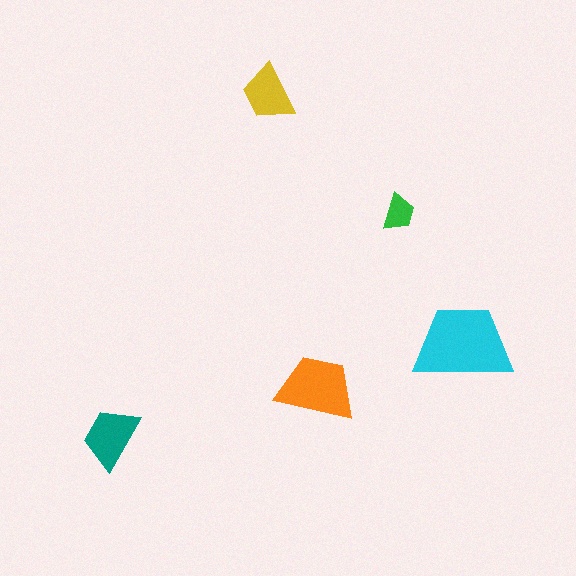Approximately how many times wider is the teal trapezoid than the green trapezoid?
About 1.5 times wider.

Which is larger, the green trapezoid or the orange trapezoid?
The orange one.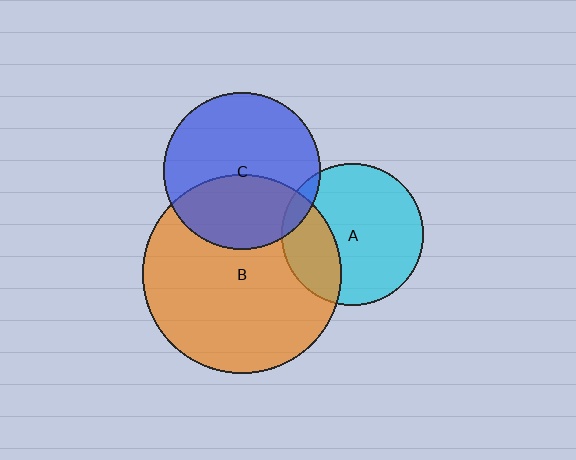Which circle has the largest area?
Circle B (orange).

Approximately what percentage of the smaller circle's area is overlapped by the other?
Approximately 5%.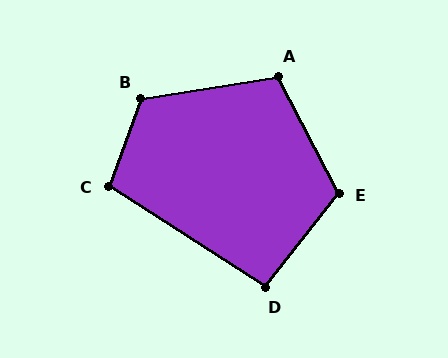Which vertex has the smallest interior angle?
D, at approximately 95 degrees.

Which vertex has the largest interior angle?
B, at approximately 119 degrees.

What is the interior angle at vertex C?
Approximately 102 degrees (obtuse).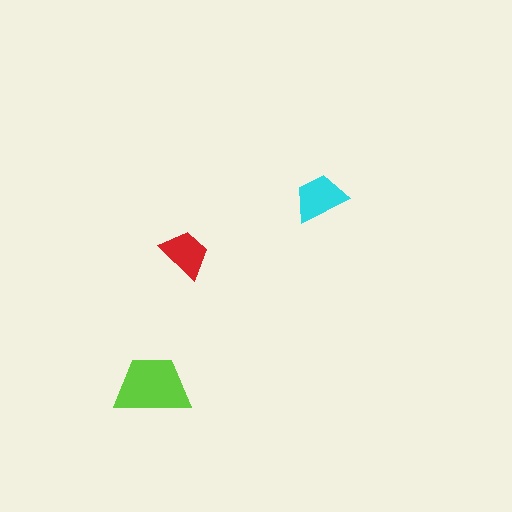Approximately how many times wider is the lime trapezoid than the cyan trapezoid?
About 1.5 times wider.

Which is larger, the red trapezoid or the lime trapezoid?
The lime one.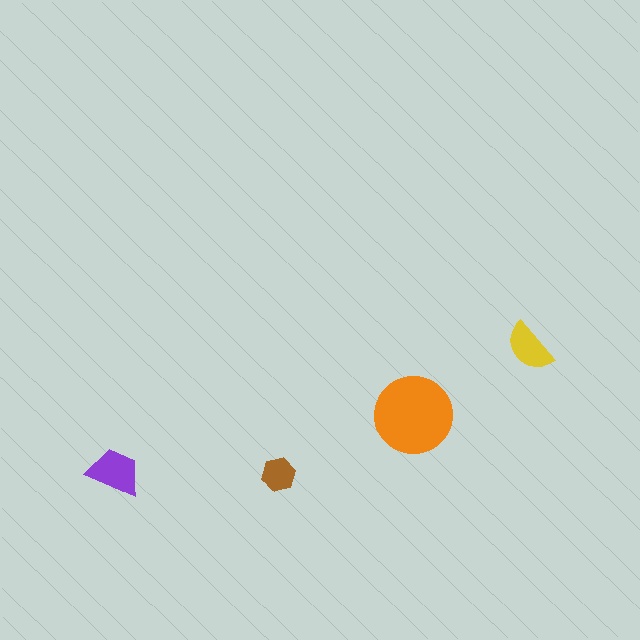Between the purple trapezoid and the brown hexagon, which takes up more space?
The purple trapezoid.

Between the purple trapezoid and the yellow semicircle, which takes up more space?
The purple trapezoid.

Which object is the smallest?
The brown hexagon.